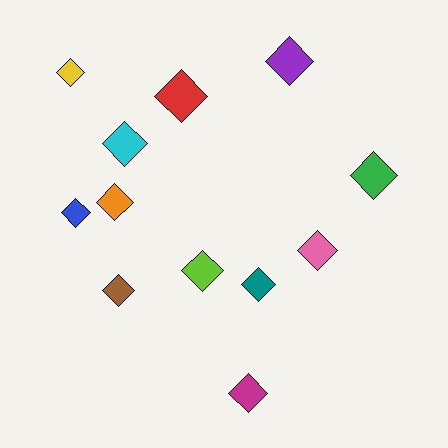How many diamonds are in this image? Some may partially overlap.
There are 12 diamonds.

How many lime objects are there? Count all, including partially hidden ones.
There is 1 lime object.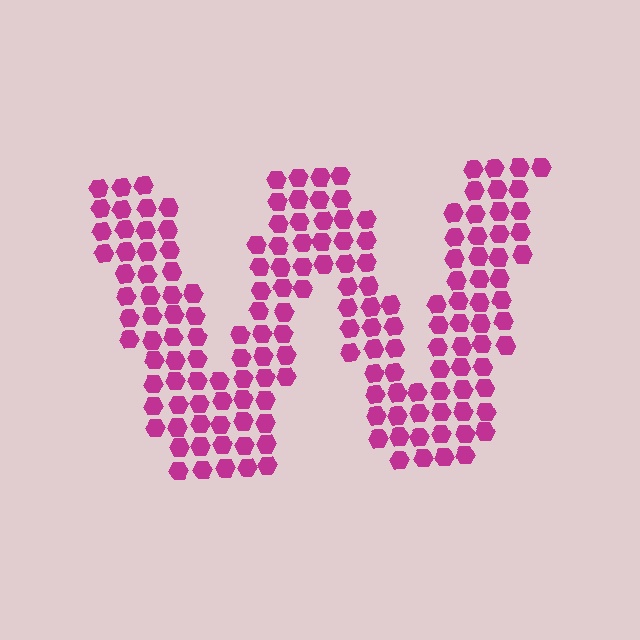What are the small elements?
The small elements are hexagons.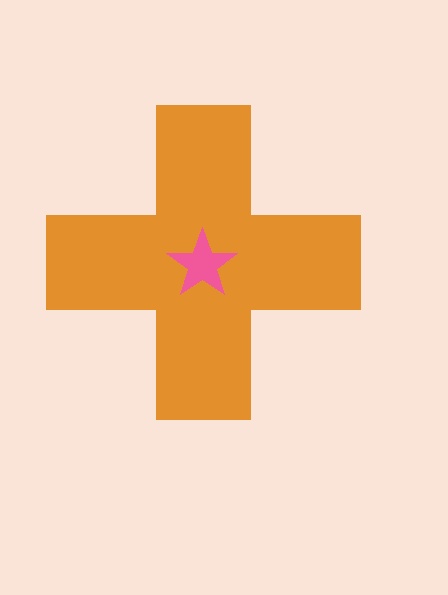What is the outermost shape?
The orange cross.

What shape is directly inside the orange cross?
The pink star.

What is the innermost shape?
The pink star.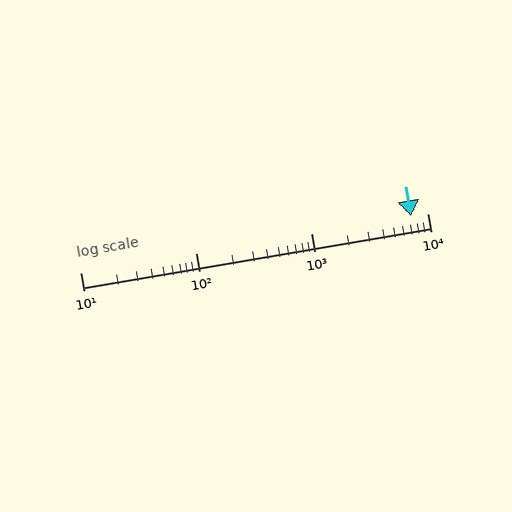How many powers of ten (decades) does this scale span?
The scale spans 3 decades, from 10 to 10000.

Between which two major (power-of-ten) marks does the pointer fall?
The pointer is between 1000 and 10000.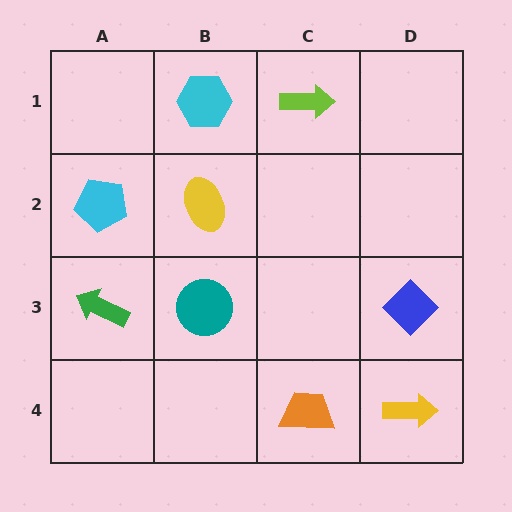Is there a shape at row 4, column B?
No, that cell is empty.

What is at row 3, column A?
A green arrow.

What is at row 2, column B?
A yellow ellipse.